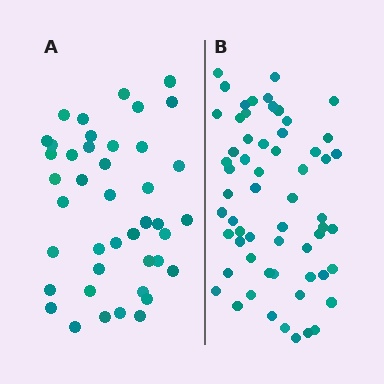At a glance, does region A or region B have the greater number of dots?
Region B (the right region) has more dots.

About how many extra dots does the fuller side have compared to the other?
Region B has approximately 20 more dots than region A.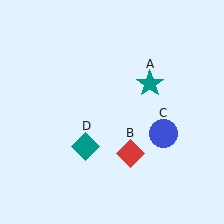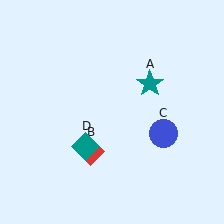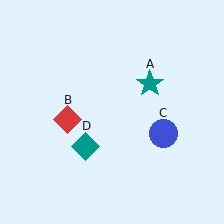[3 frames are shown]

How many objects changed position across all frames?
1 object changed position: red diamond (object B).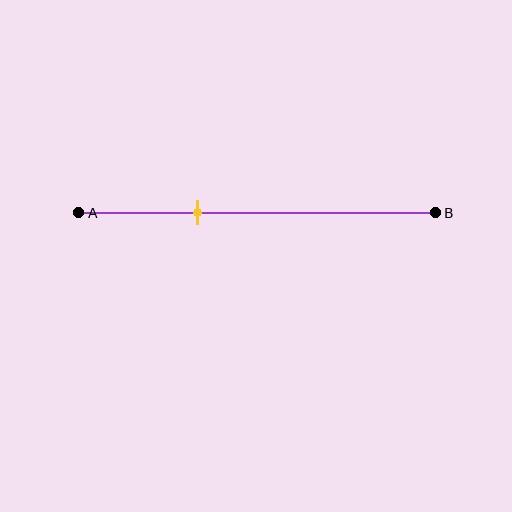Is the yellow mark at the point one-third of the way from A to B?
Yes, the mark is approximately at the one-third point.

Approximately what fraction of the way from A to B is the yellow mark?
The yellow mark is approximately 35% of the way from A to B.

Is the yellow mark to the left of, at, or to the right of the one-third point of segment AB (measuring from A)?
The yellow mark is approximately at the one-third point of segment AB.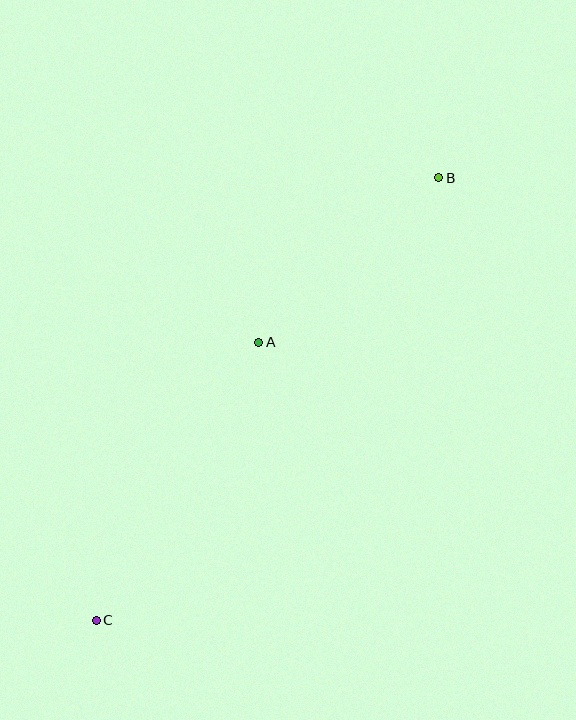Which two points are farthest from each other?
Points B and C are farthest from each other.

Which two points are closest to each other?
Points A and B are closest to each other.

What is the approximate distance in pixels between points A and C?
The distance between A and C is approximately 323 pixels.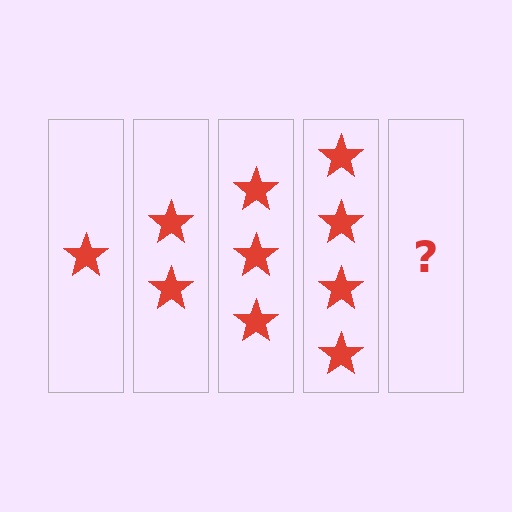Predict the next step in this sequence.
The next step is 5 stars.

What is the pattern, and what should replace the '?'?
The pattern is that each step adds one more star. The '?' should be 5 stars.